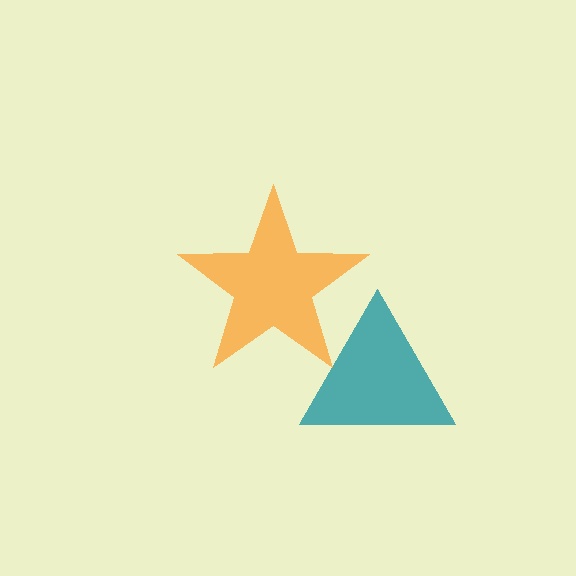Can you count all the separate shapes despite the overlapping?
Yes, there are 2 separate shapes.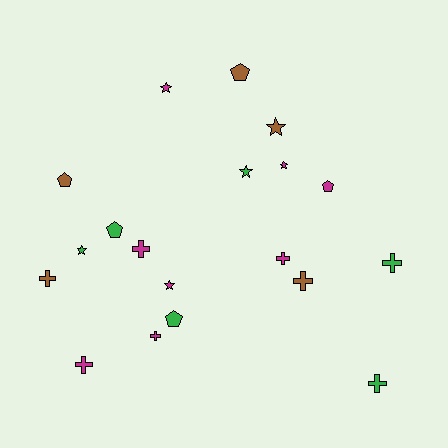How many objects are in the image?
There are 19 objects.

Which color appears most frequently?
Magenta, with 8 objects.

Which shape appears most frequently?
Cross, with 8 objects.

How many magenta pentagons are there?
There is 1 magenta pentagon.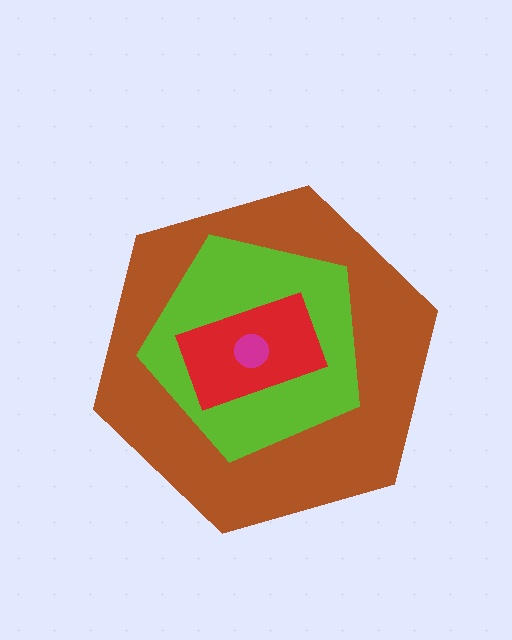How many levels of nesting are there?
4.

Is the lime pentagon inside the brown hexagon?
Yes.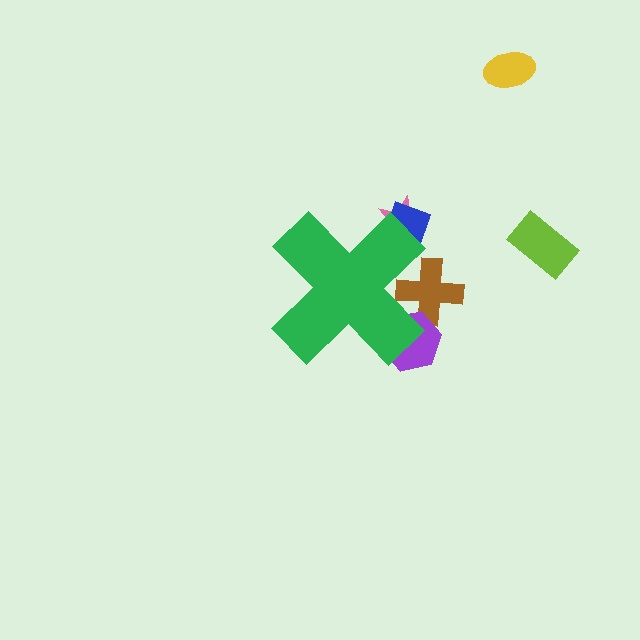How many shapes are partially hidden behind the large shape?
4 shapes are partially hidden.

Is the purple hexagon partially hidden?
Yes, the purple hexagon is partially hidden behind the green cross.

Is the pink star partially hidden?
Yes, the pink star is partially hidden behind the green cross.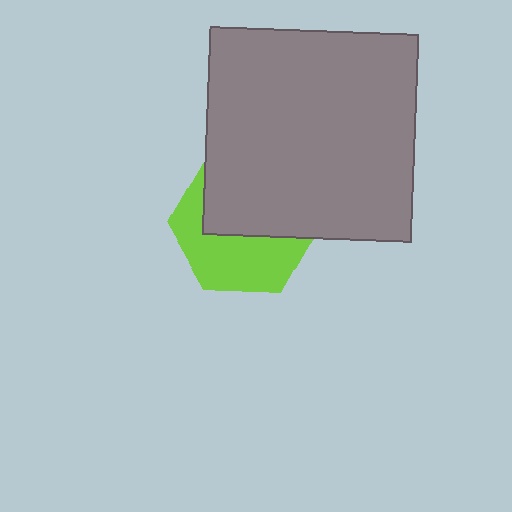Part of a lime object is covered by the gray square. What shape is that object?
It is a hexagon.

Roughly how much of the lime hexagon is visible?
About half of it is visible (roughly 48%).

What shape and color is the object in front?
The object in front is a gray square.